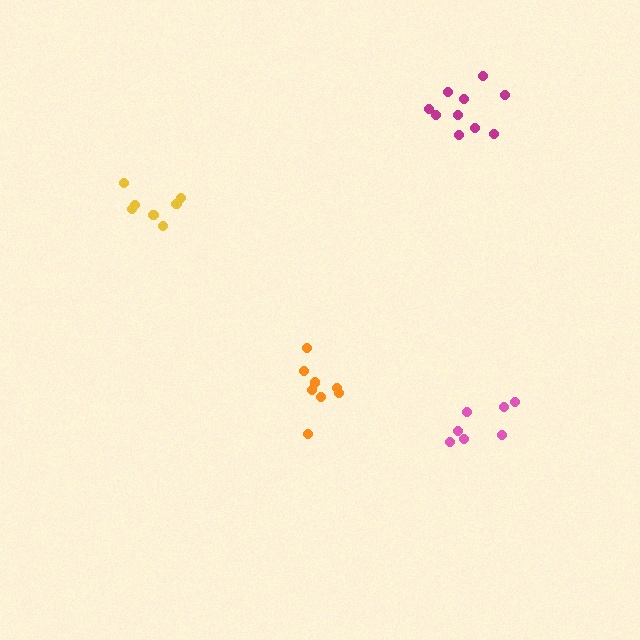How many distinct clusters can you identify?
There are 4 distinct clusters.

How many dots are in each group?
Group 1: 8 dots, Group 2: 7 dots, Group 3: 10 dots, Group 4: 7 dots (32 total).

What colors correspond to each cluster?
The clusters are colored: orange, yellow, magenta, pink.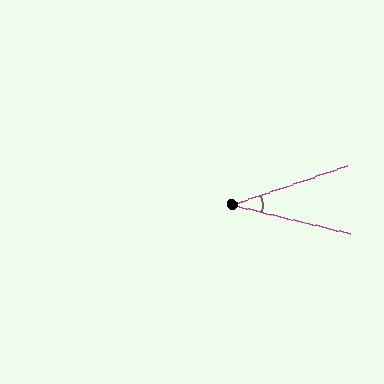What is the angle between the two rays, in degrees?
Approximately 33 degrees.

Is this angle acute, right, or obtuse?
It is acute.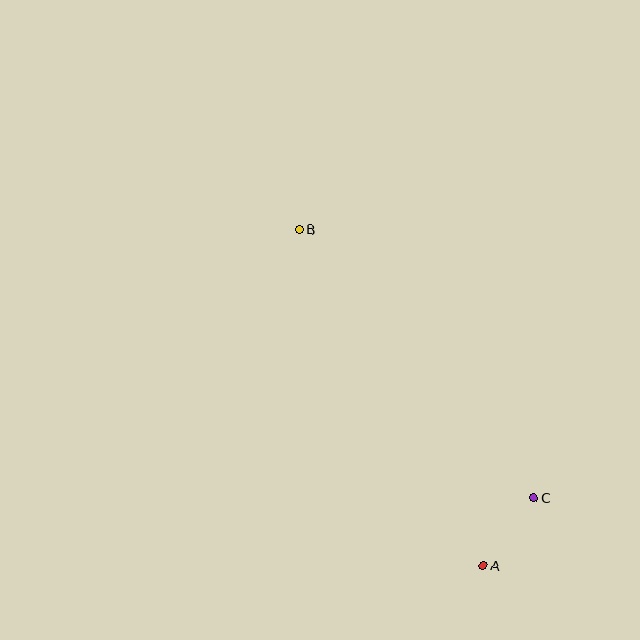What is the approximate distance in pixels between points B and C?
The distance between B and C is approximately 356 pixels.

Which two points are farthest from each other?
Points A and B are farthest from each other.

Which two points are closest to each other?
Points A and C are closest to each other.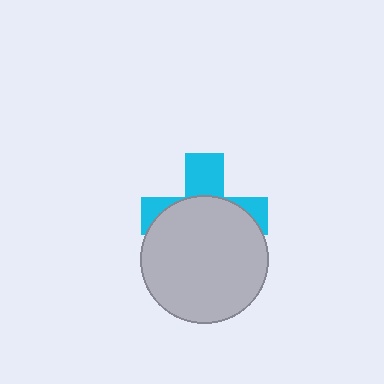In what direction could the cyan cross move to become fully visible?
The cyan cross could move up. That would shift it out from behind the light gray circle entirely.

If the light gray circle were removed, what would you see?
You would see the complete cyan cross.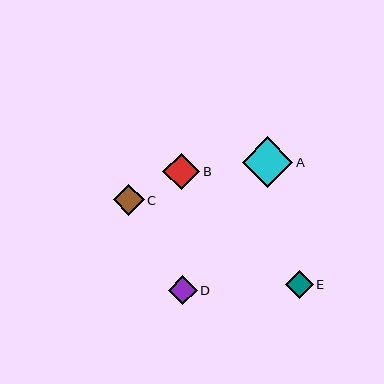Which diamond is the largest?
Diamond A is the largest with a size of approximately 51 pixels.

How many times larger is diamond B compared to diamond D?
Diamond B is approximately 1.3 times the size of diamond D.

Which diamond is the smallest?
Diamond E is the smallest with a size of approximately 28 pixels.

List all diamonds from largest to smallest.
From largest to smallest: A, B, C, D, E.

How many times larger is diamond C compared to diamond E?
Diamond C is approximately 1.1 times the size of diamond E.